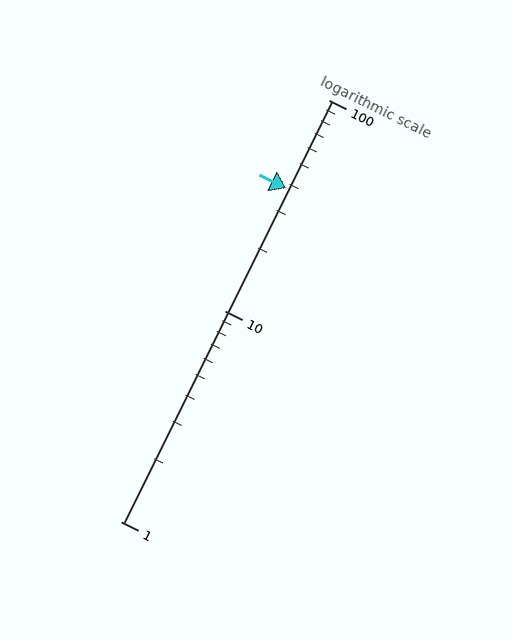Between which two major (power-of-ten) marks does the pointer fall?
The pointer is between 10 and 100.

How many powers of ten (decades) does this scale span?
The scale spans 2 decades, from 1 to 100.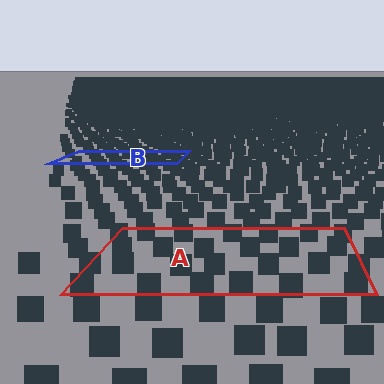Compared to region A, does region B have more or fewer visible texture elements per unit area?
Region B has more texture elements per unit area — they are packed more densely because it is farther away.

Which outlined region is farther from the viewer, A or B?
Region B is farther from the viewer — the texture elements inside it appear smaller and more densely packed.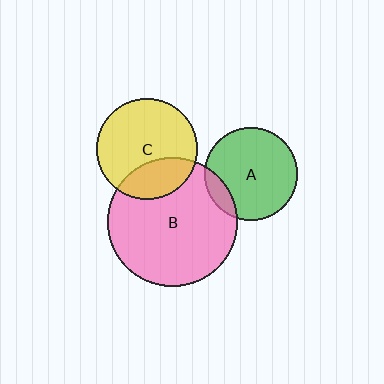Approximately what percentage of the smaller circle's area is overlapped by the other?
Approximately 30%.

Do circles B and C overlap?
Yes.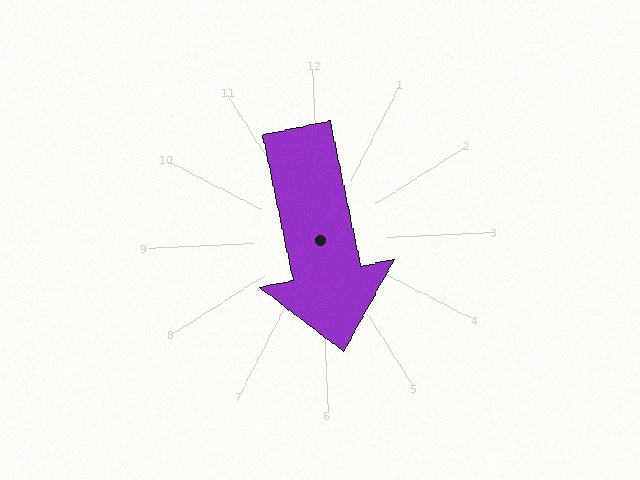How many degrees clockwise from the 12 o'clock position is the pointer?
Approximately 171 degrees.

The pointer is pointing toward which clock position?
Roughly 6 o'clock.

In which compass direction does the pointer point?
South.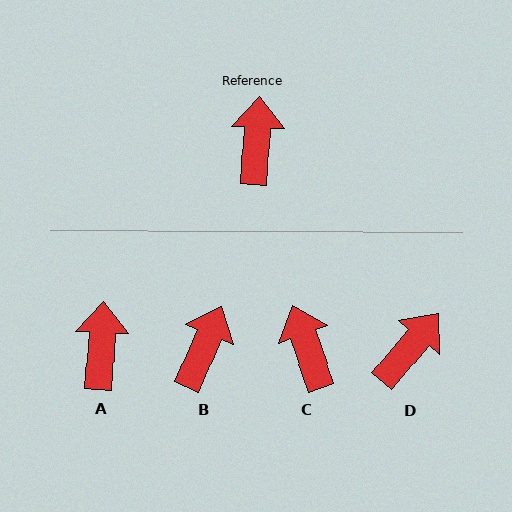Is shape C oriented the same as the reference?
No, it is off by about 23 degrees.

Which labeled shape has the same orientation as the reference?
A.